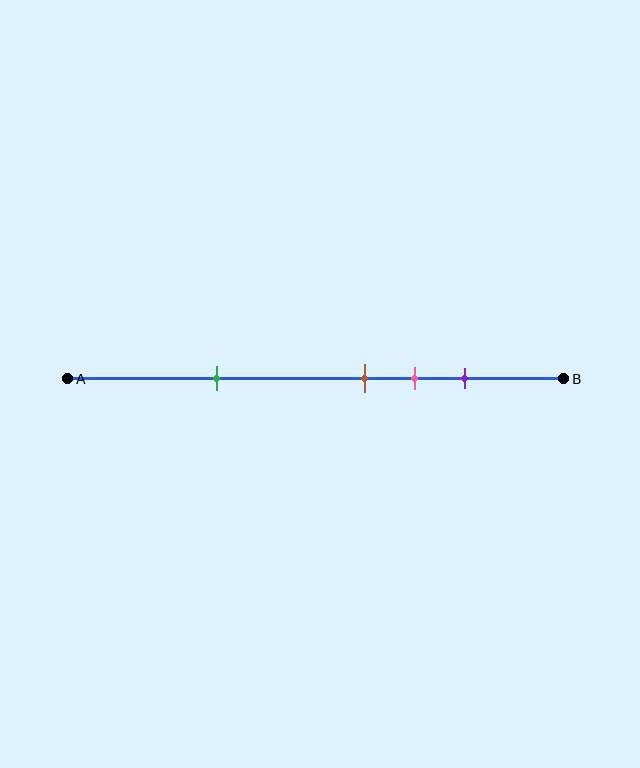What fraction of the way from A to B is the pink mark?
The pink mark is approximately 70% (0.7) of the way from A to B.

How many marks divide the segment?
There are 4 marks dividing the segment.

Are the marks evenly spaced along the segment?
No, the marks are not evenly spaced.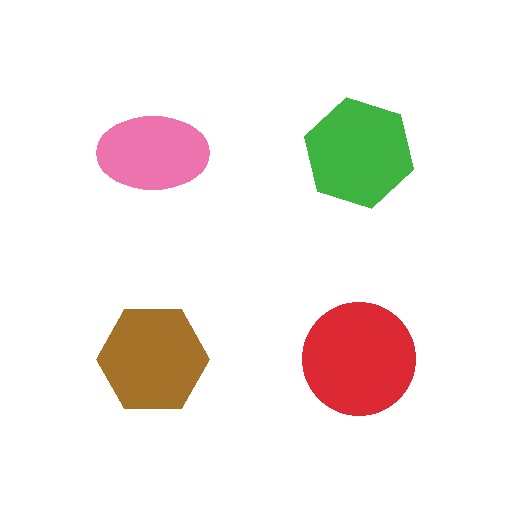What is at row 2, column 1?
A brown hexagon.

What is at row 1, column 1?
A pink ellipse.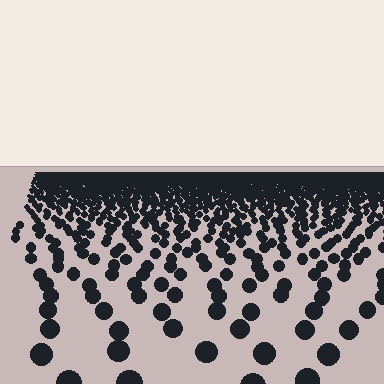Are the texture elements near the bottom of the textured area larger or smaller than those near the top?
Larger. Near the bottom, elements are closer to the viewer and appear at a bigger on-screen size.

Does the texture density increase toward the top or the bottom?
Density increases toward the top.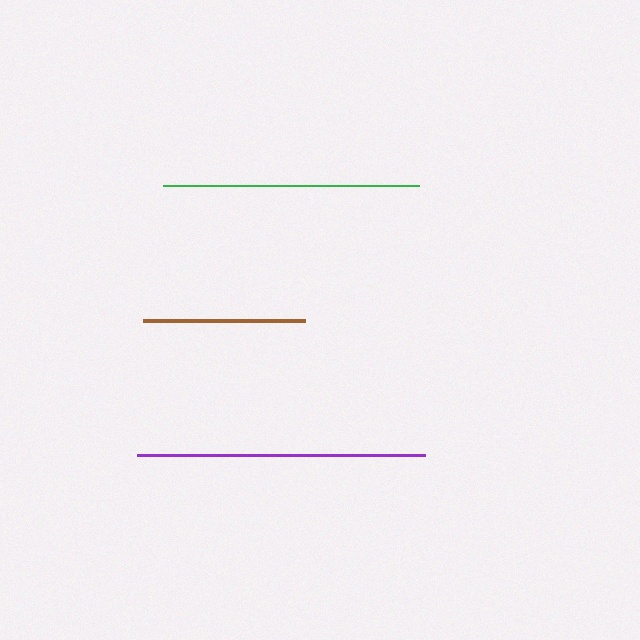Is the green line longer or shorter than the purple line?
The purple line is longer than the green line.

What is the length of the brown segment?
The brown segment is approximately 162 pixels long.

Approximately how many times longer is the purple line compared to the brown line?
The purple line is approximately 1.8 times the length of the brown line.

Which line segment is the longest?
The purple line is the longest at approximately 288 pixels.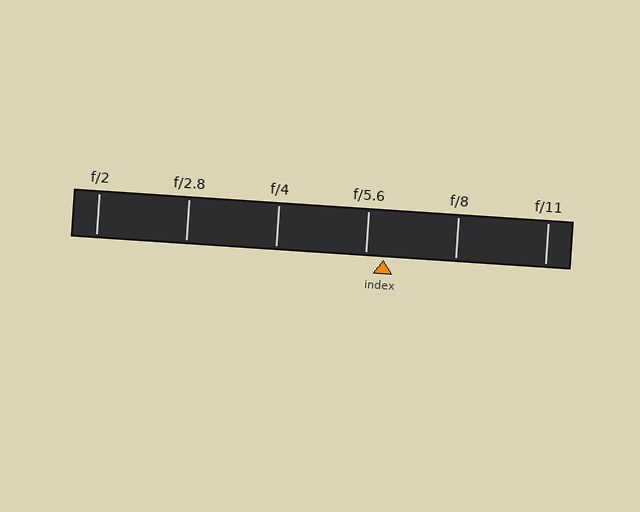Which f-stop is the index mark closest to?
The index mark is closest to f/5.6.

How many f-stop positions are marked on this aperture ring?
There are 6 f-stop positions marked.